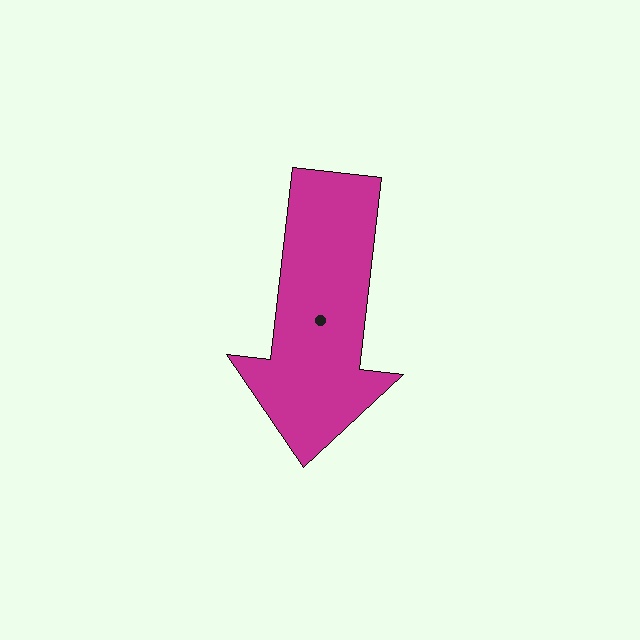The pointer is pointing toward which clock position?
Roughly 6 o'clock.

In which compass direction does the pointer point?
South.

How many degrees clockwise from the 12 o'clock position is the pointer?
Approximately 187 degrees.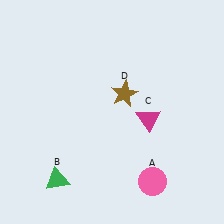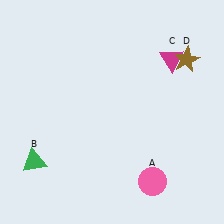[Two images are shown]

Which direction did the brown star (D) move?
The brown star (D) moved right.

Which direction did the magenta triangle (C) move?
The magenta triangle (C) moved up.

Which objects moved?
The objects that moved are: the green triangle (B), the magenta triangle (C), the brown star (D).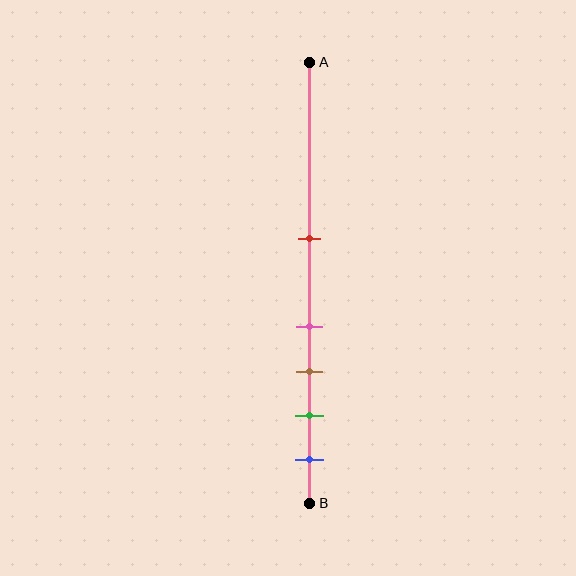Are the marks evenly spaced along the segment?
No, the marks are not evenly spaced.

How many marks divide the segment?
There are 5 marks dividing the segment.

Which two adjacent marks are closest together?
The pink and brown marks are the closest adjacent pair.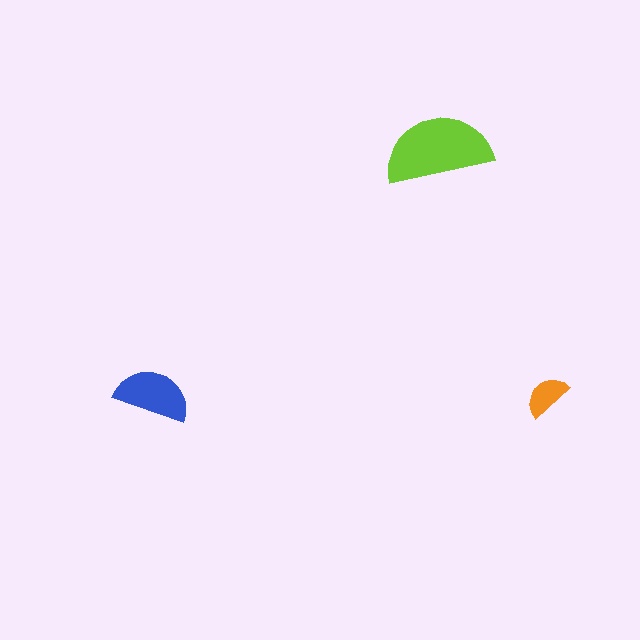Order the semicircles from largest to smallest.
the lime one, the blue one, the orange one.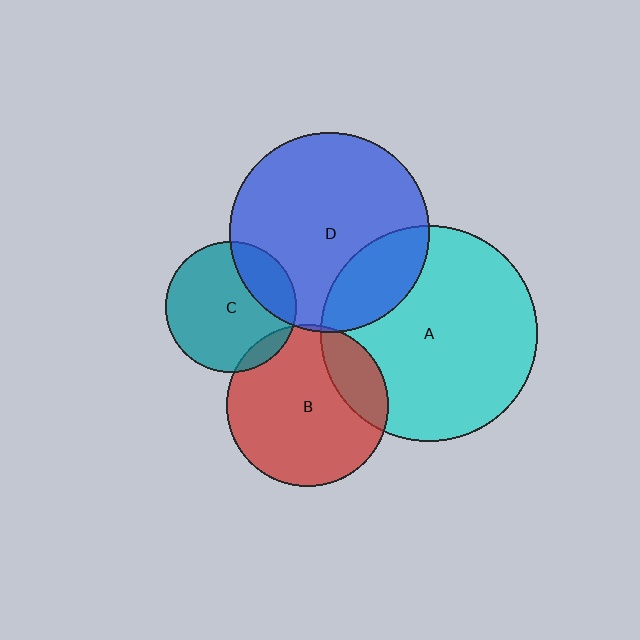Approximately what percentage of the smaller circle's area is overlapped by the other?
Approximately 25%.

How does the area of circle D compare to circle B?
Approximately 1.5 times.